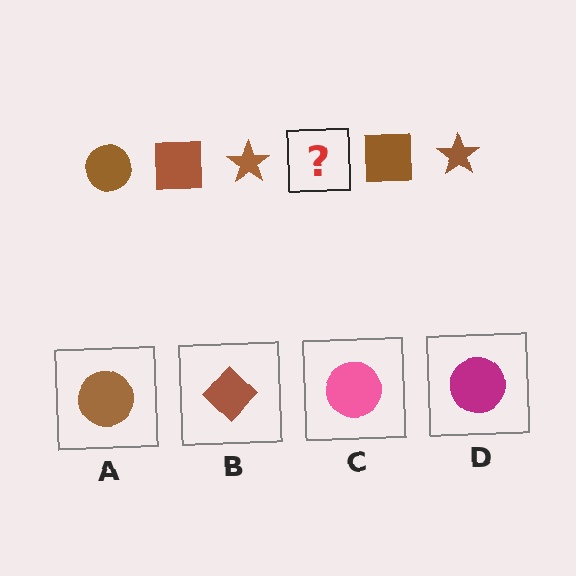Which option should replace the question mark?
Option A.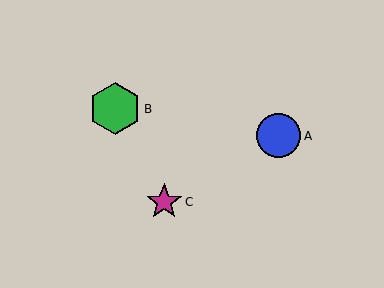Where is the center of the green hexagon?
The center of the green hexagon is at (115, 109).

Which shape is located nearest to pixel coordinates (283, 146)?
The blue circle (labeled A) at (279, 136) is nearest to that location.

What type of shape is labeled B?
Shape B is a green hexagon.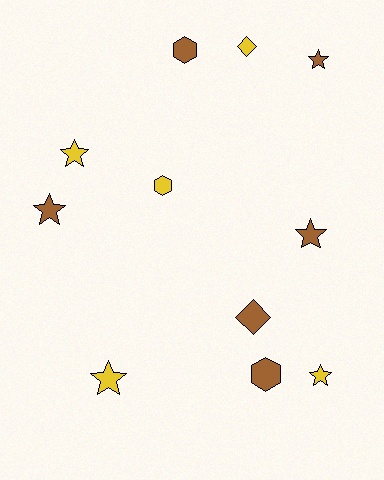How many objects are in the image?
There are 11 objects.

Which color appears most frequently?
Brown, with 6 objects.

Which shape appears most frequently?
Star, with 6 objects.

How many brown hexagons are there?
There are 2 brown hexagons.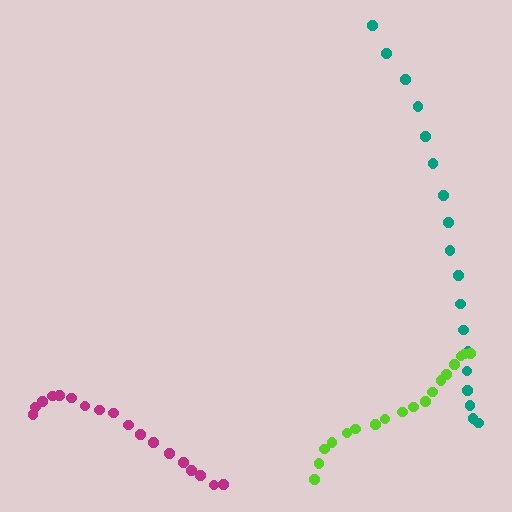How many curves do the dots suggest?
There are 3 distinct paths.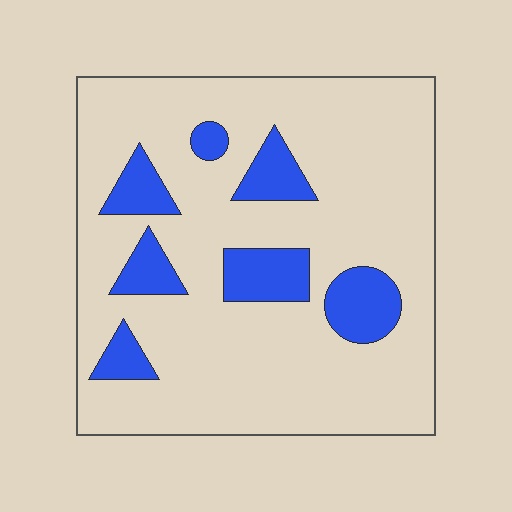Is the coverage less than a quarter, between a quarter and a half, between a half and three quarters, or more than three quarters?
Less than a quarter.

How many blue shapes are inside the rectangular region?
7.